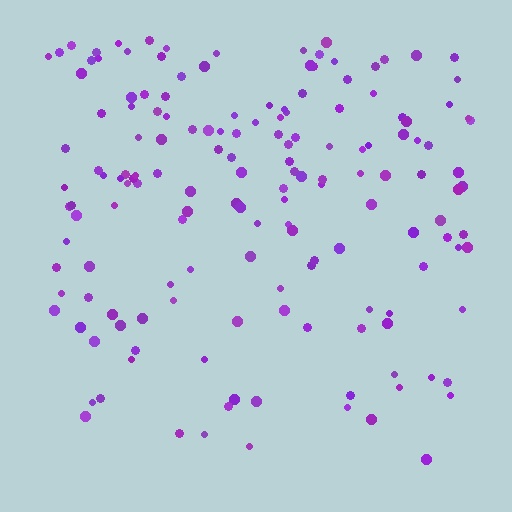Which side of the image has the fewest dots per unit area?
The bottom.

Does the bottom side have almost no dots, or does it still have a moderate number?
Still a moderate number, just noticeably fewer than the top.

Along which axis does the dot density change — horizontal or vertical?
Vertical.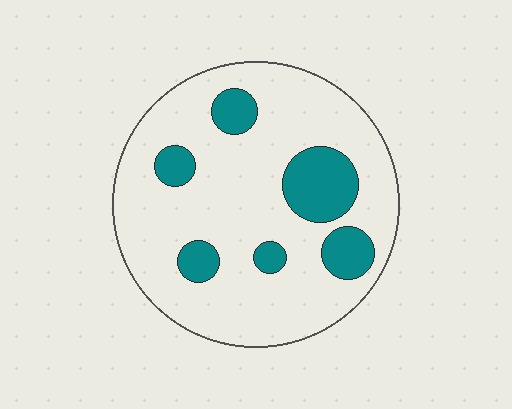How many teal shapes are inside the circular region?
6.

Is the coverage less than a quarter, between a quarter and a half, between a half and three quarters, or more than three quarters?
Less than a quarter.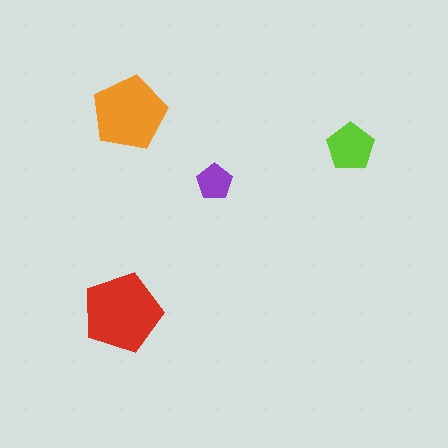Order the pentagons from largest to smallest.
the red one, the orange one, the lime one, the purple one.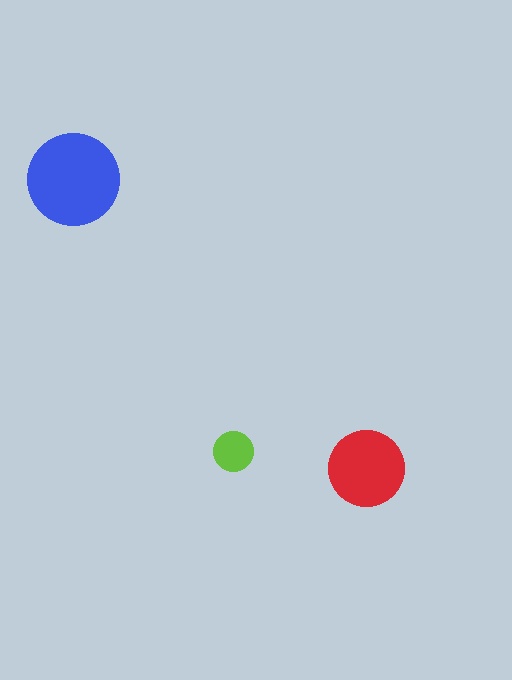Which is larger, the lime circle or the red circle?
The red one.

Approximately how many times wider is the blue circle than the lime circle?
About 2.5 times wider.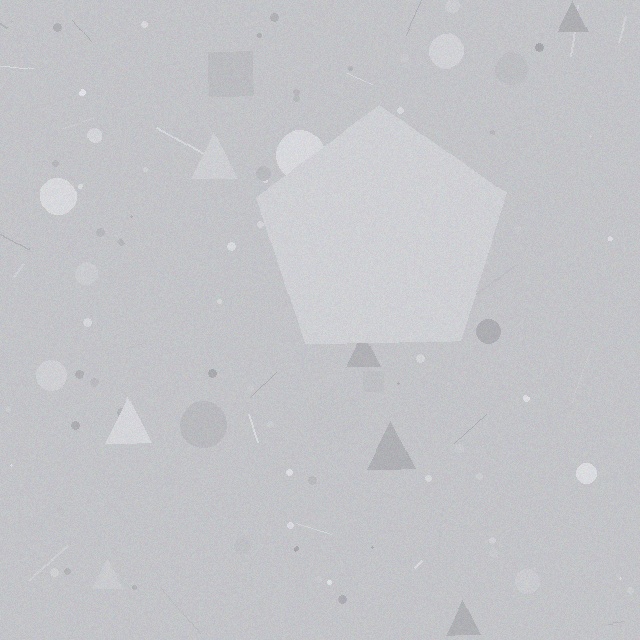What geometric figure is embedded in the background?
A pentagon is embedded in the background.